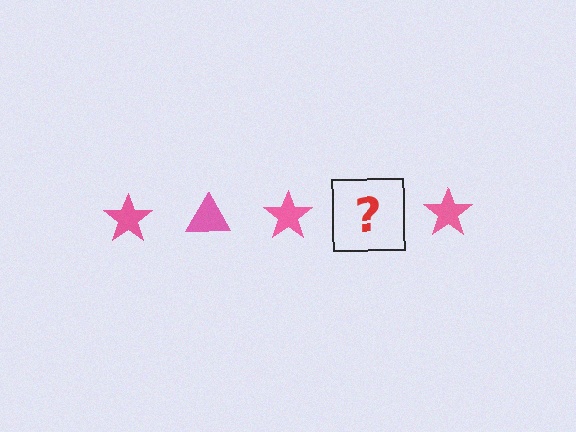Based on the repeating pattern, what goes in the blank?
The blank should be a pink triangle.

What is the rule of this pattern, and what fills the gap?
The rule is that the pattern cycles through star, triangle shapes in pink. The gap should be filled with a pink triangle.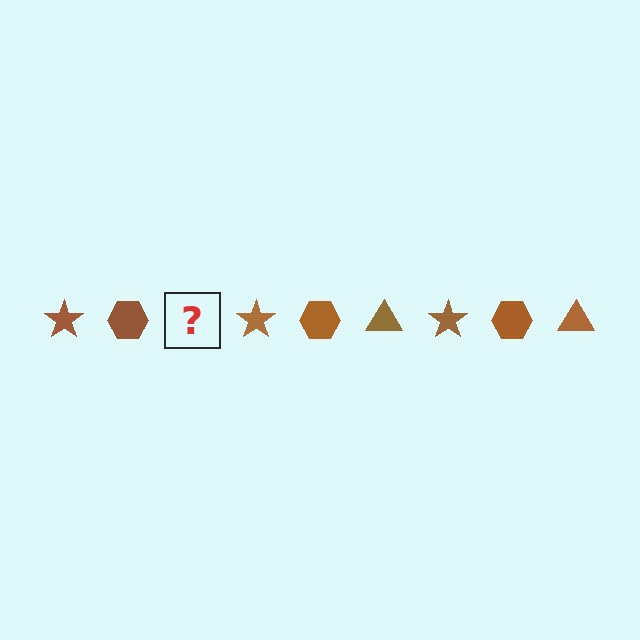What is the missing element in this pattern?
The missing element is a brown triangle.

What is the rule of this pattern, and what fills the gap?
The rule is that the pattern cycles through star, hexagon, triangle shapes in brown. The gap should be filled with a brown triangle.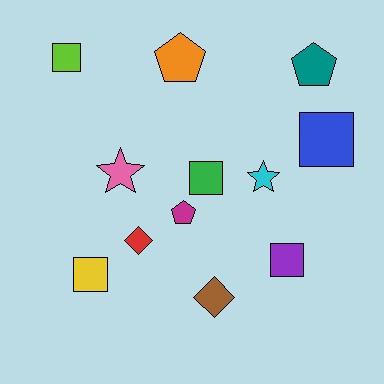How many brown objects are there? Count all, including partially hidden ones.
There is 1 brown object.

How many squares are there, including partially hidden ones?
There are 5 squares.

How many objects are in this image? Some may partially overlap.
There are 12 objects.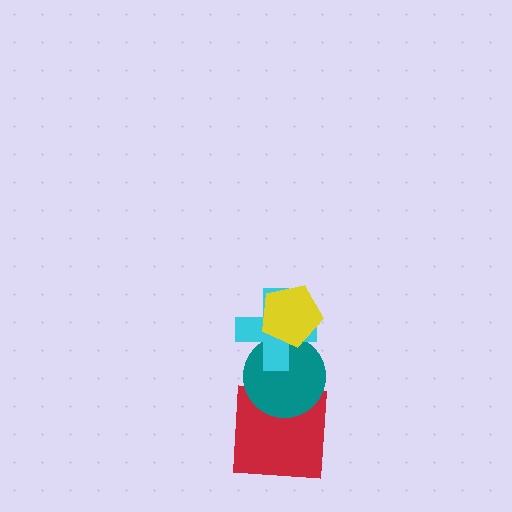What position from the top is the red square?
The red square is 4th from the top.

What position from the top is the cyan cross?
The cyan cross is 2nd from the top.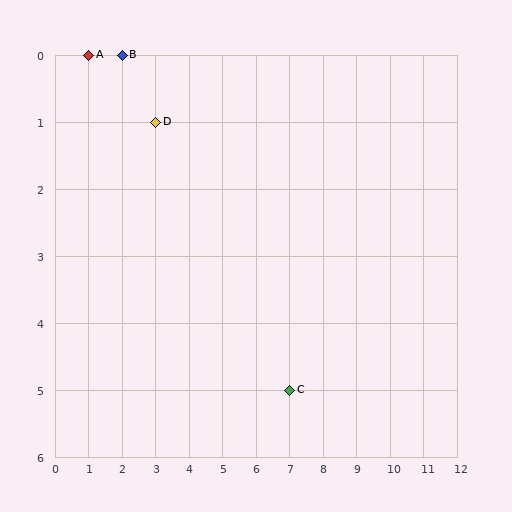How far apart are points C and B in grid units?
Points C and B are 5 columns and 5 rows apart (about 7.1 grid units diagonally).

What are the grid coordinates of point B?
Point B is at grid coordinates (2, 0).